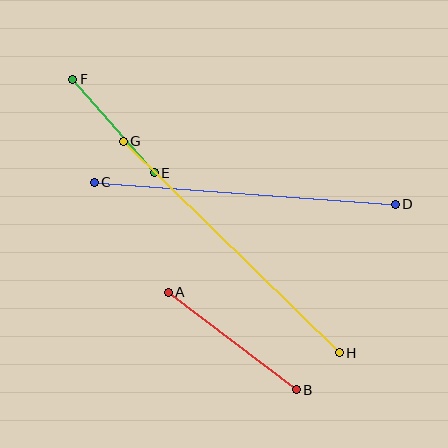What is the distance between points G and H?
The distance is approximately 302 pixels.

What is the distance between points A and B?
The distance is approximately 161 pixels.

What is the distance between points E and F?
The distance is approximately 124 pixels.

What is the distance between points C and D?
The distance is approximately 302 pixels.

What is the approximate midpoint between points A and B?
The midpoint is at approximately (232, 341) pixels.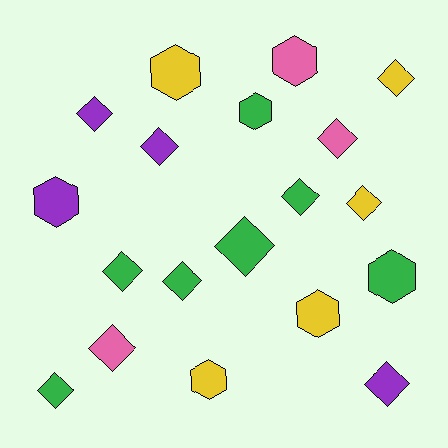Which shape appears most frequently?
Diamond, with 12 objects.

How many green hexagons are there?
There are 2 green hexagons.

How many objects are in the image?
There are 19 objects.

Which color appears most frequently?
Green, with 7 objects.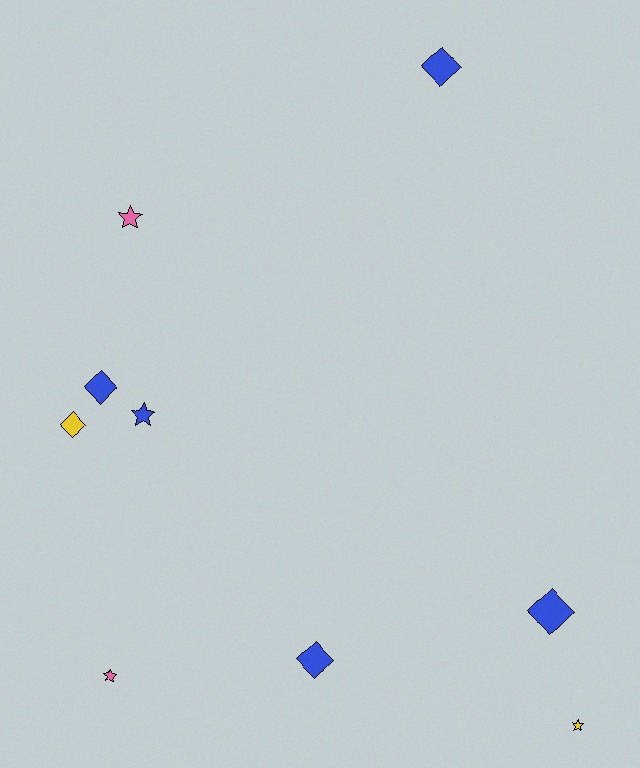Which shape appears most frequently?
Diamond, with 5 objects.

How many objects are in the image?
There are 9 objects.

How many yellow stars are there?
There is 1 yellow star.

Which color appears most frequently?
Blue, with 5 objects.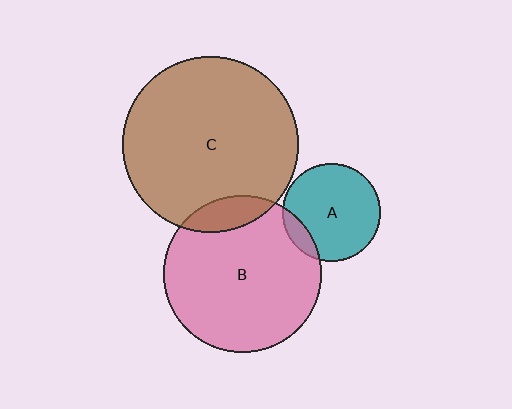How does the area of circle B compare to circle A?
Approximately 2.6 times.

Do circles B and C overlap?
Yes.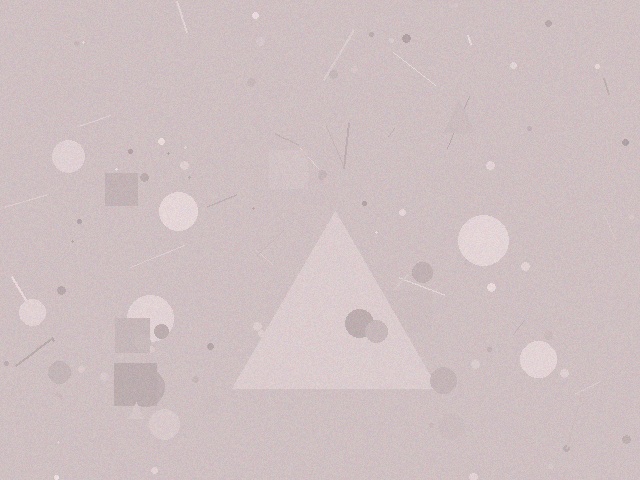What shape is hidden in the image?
A triangle is hidden in the image.